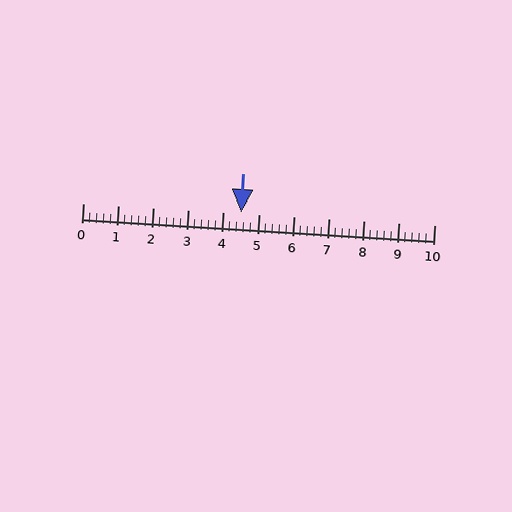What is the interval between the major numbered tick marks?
The major tick marks are spaced 1 units apart.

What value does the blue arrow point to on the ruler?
The blue arrow points to approximately 4.5.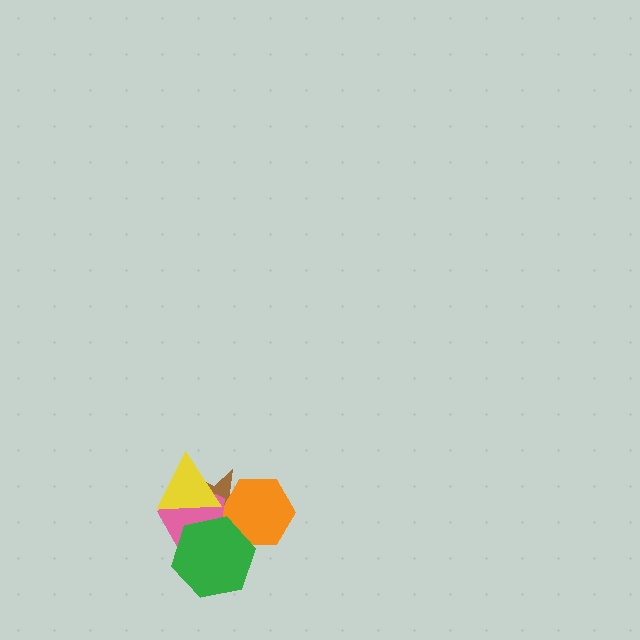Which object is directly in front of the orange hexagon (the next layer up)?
The pink pentagon is directly in front of the orange hexagon.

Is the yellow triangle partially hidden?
No, no other shape covers it.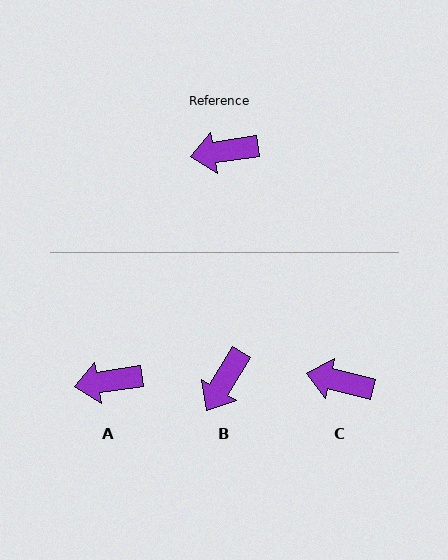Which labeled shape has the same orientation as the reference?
A.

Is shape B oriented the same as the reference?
No, it is off by about 50 degrees.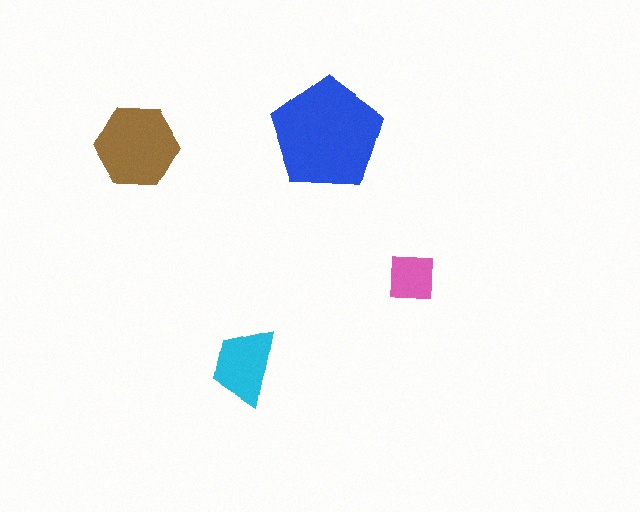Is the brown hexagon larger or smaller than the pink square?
Larger.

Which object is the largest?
The blue pentagon.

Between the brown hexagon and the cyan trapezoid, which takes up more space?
The brown hexagon.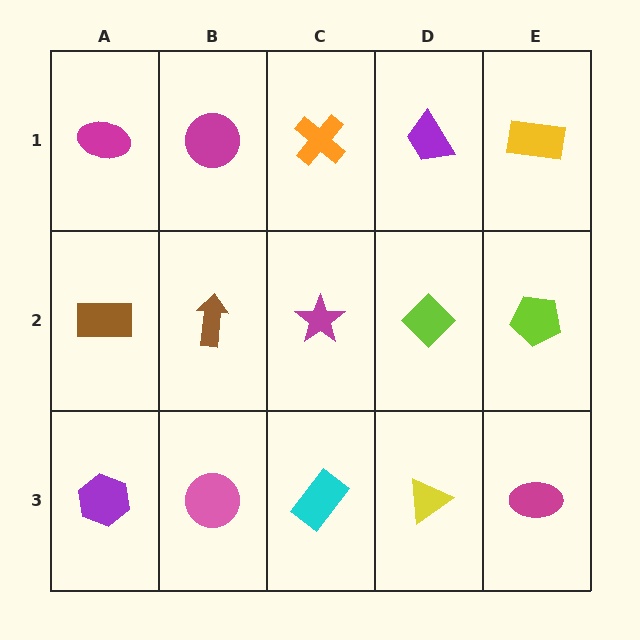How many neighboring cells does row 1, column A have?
2.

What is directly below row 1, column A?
A brown rectangle.